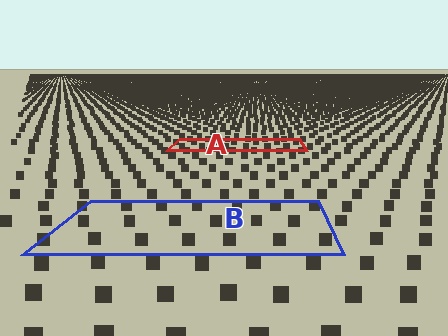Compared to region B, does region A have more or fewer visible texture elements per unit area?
Region A has more texture elements per unit area — they are packed more densely because it is farther away.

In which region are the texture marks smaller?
The texture marks are smaller in region A, because it is farther away.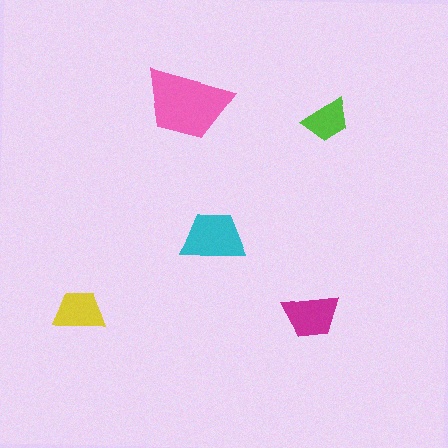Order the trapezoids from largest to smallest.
the pink one, the cyan one, the magenta one, the yellow one, the lime one.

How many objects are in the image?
There are 5 objects in the image.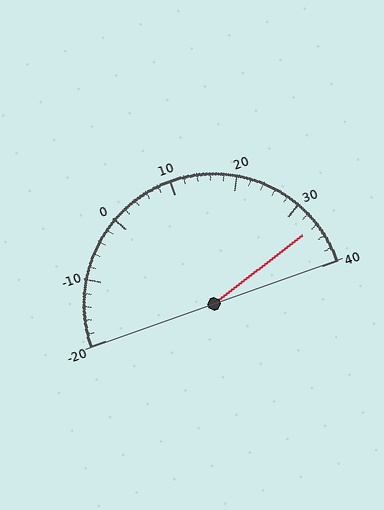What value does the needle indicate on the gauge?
The needle indicates approximately 34.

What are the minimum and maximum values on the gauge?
The gauge ranges from -20 to 40.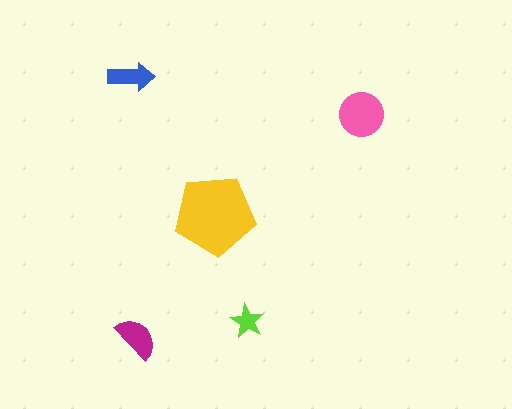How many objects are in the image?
There are 5 objects in the image.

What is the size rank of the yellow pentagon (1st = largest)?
1st.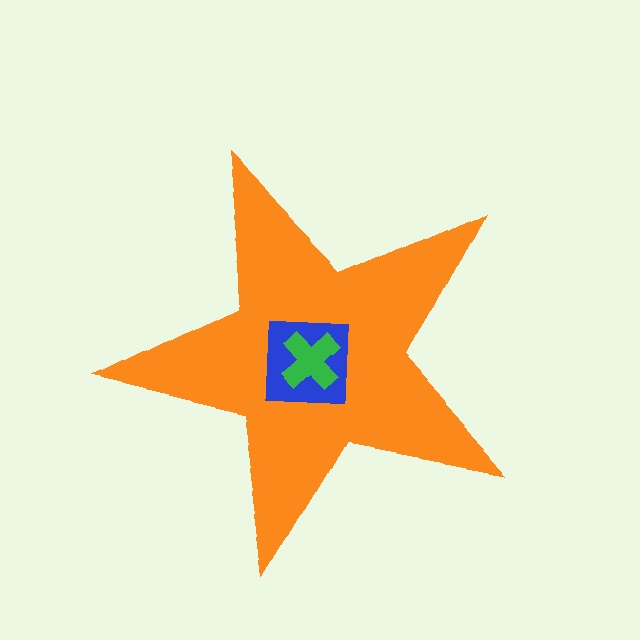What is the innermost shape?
The green cross.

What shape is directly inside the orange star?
The blue square.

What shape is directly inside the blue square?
The green cross.